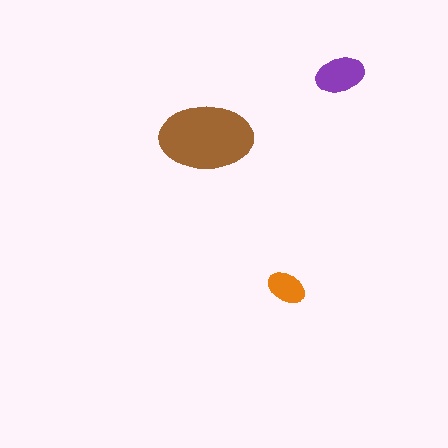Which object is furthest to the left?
The brown ellipse is leftmost.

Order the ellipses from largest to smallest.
the brown one, the purple one, the orange one.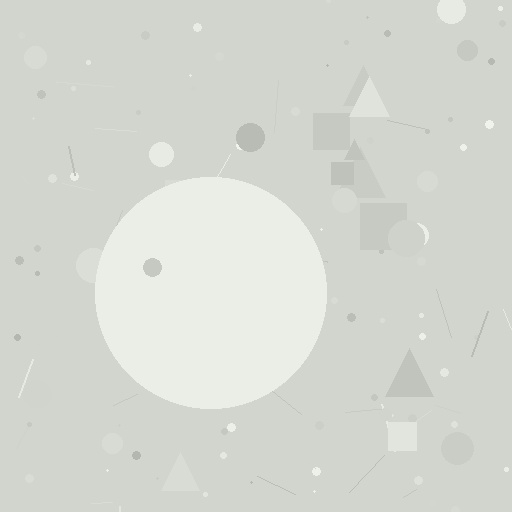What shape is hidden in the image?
A circle is hidden in the image.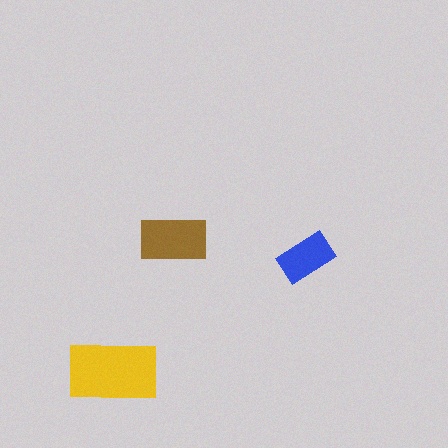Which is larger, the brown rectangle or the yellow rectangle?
The yellow one.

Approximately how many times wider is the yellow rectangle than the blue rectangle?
About 1.5 times wider.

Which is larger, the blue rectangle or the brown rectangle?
The brown one.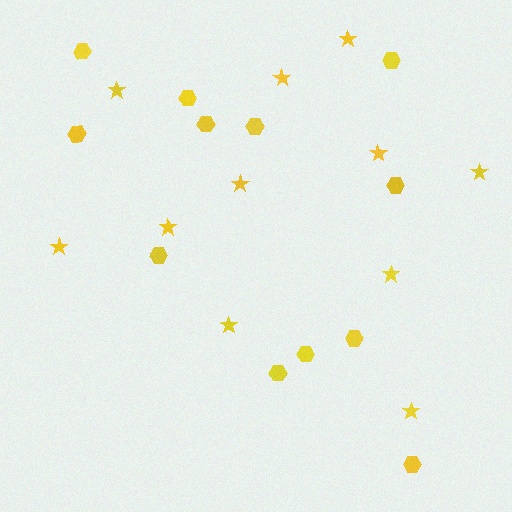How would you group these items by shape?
There are 2 groups: one group of stars (11) and one group of hexagons (12).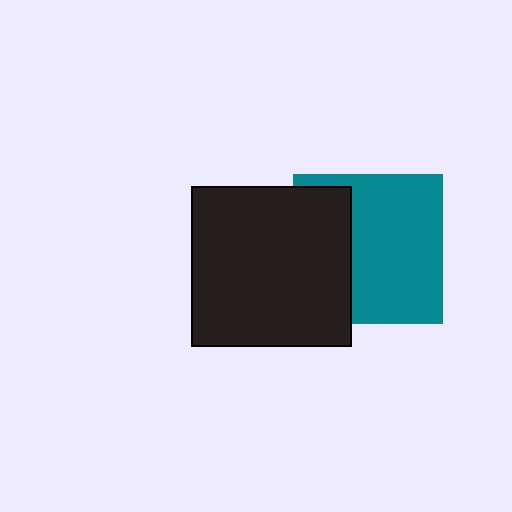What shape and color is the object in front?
The object in front is a black square.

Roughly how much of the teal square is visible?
About half of it is visible (roughly 64%).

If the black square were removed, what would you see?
You would see the complete teal square.